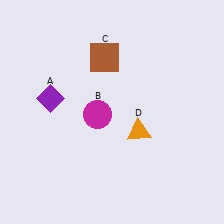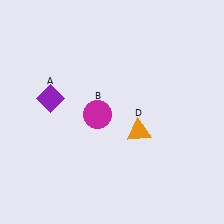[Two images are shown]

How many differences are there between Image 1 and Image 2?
There is 1 difference between the two images.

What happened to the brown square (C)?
The brown square (C) was removed in Image 2. It was in the top-left area of Image 1.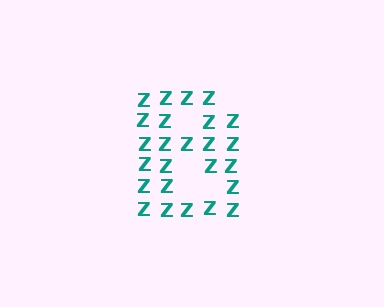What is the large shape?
The large shape is the letter B.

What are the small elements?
The small elements are letter Z's.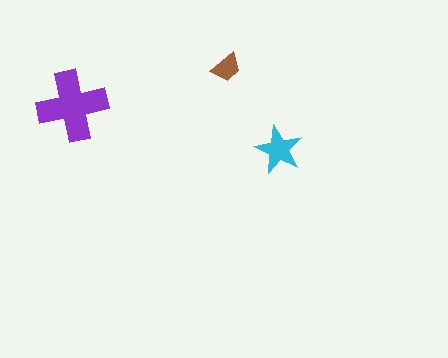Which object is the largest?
The purple cross.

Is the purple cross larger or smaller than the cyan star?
Larger.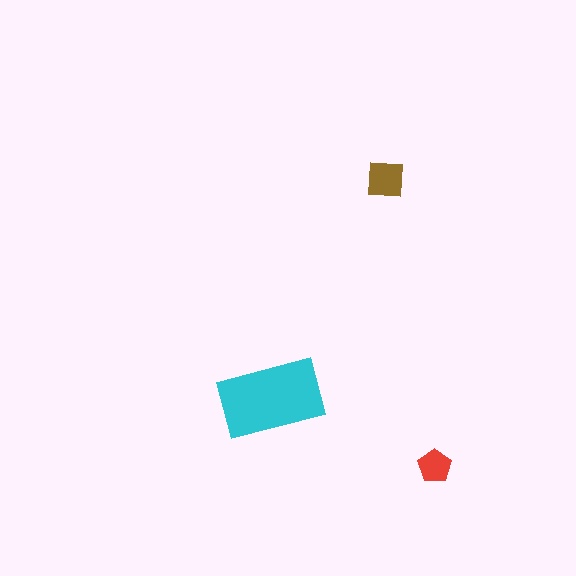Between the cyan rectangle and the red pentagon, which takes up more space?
The cyan rectangle.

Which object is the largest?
The cyan rectangle.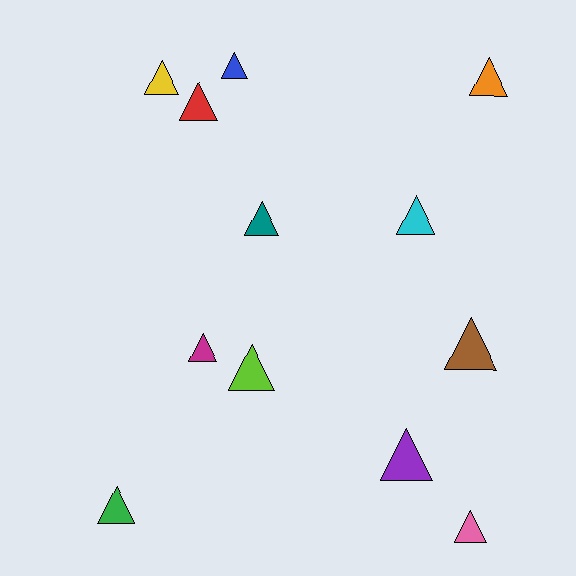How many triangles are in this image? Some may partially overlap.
There are 12 triangles.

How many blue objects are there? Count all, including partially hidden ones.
There is 1 blue object.